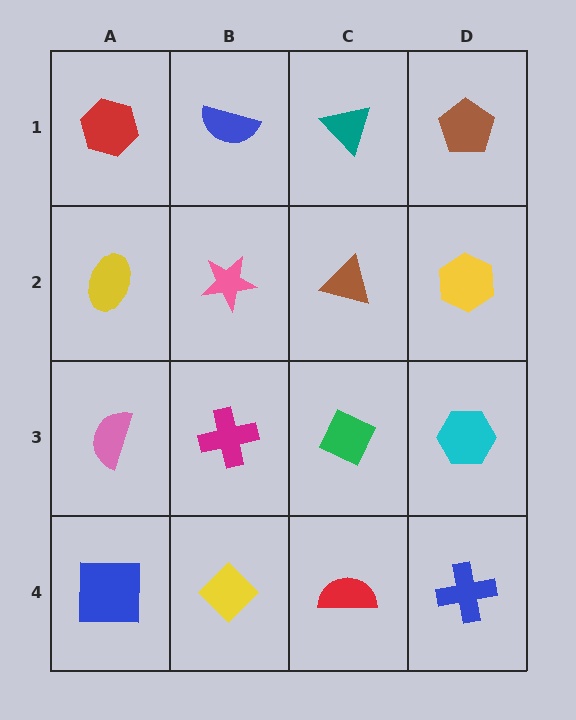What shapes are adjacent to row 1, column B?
A pink star (row 2, column B), a red hexagon (row 1, column A), a teal triangle (row 1, column C).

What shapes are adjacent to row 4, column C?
A green diamond (row 3, column C), a yellow diamond (row 4, column B), a blue cross (row 4, column D).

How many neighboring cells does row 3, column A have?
3.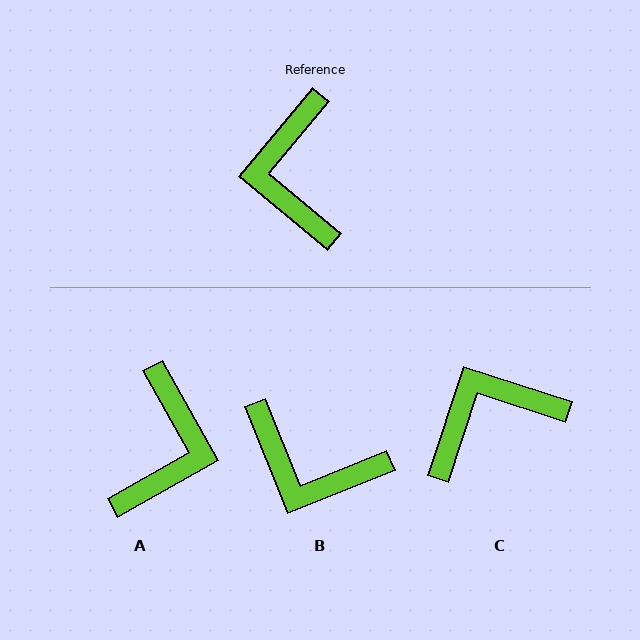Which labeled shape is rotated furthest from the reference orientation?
A, about 159 degrees away.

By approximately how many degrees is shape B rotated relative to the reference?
Approximately 61 degrees counter-clockwise.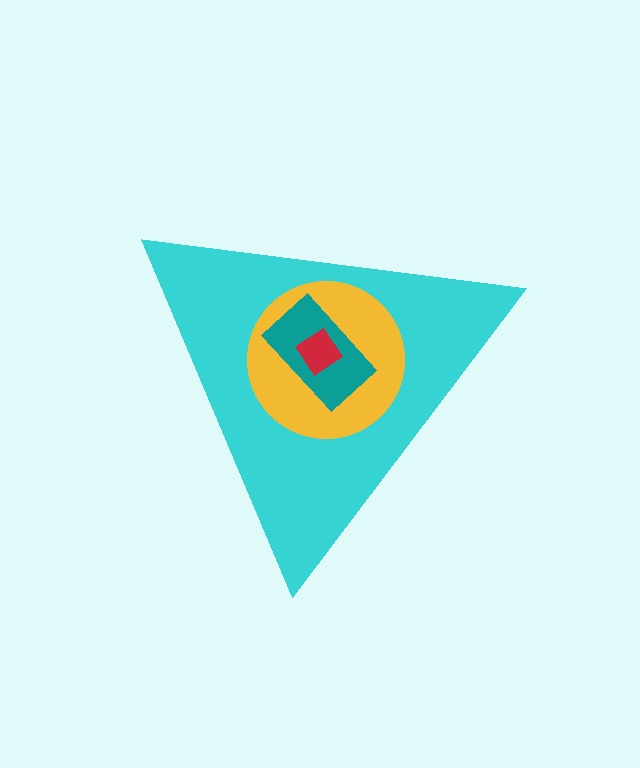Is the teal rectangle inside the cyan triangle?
Yes.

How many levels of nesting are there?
4.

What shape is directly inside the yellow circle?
The teal rectangle.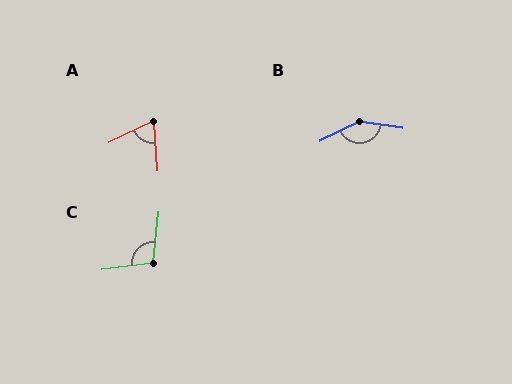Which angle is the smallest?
A, at approximately 68 degrees.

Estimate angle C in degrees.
Approximately 103 degrees.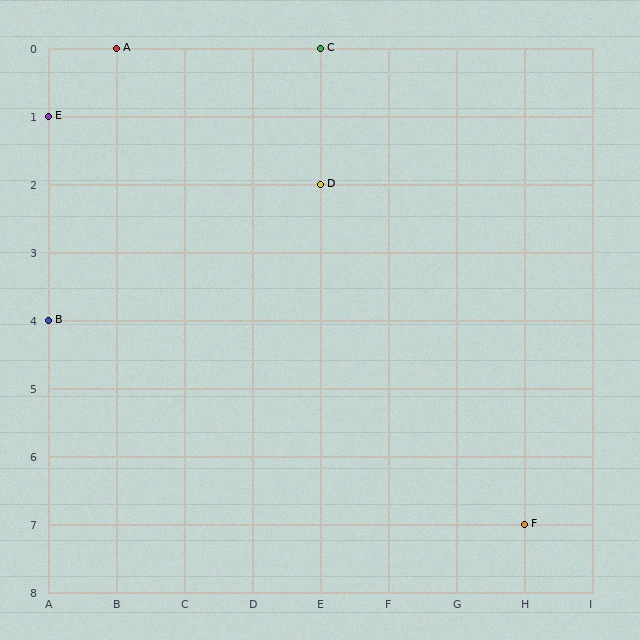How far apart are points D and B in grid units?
Points D and B are 4 columns and 2 rows apart (about 4.5 grid units diagonally).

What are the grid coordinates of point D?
Point D is at grid coordinates (E, 2).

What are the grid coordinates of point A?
Point A is at grid coordinates (B, 0).